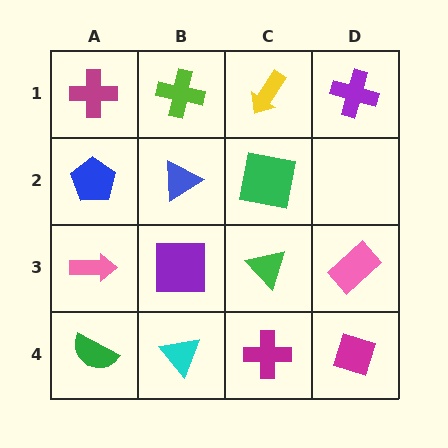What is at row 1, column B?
A lime cross.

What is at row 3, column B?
A purple square.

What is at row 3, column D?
A pink rectangle.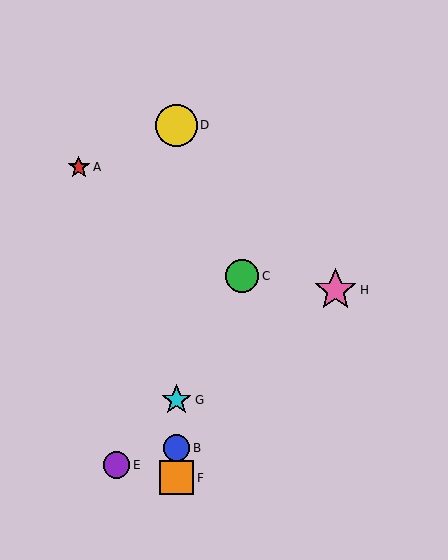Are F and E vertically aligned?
No, F is at x≈176 and E is at x≈117.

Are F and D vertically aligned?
Yes, both are at x≈176.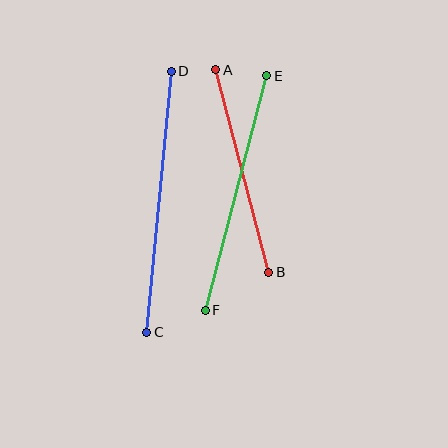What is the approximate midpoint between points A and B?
The midpoint is at approximately (242, 171) pixels.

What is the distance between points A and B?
The distance is approximately 210 pixels.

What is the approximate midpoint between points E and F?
The midpoint is at approximately (236, 193) pixels.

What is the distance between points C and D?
The distance is approximately 262 pixels.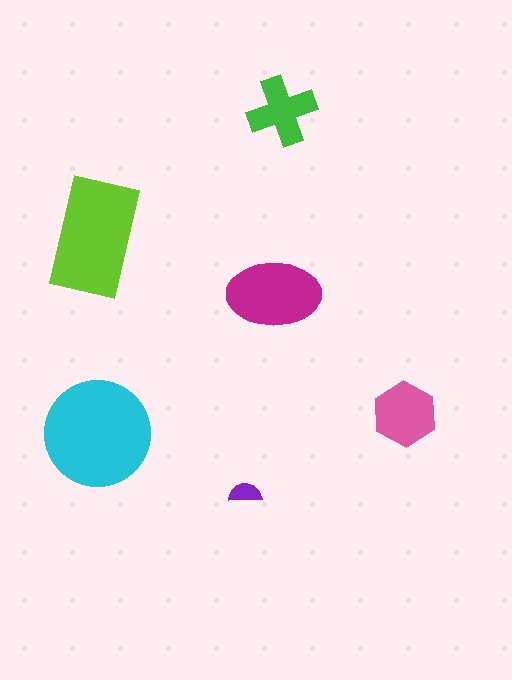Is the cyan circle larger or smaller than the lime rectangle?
Larger.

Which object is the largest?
The cyan circle.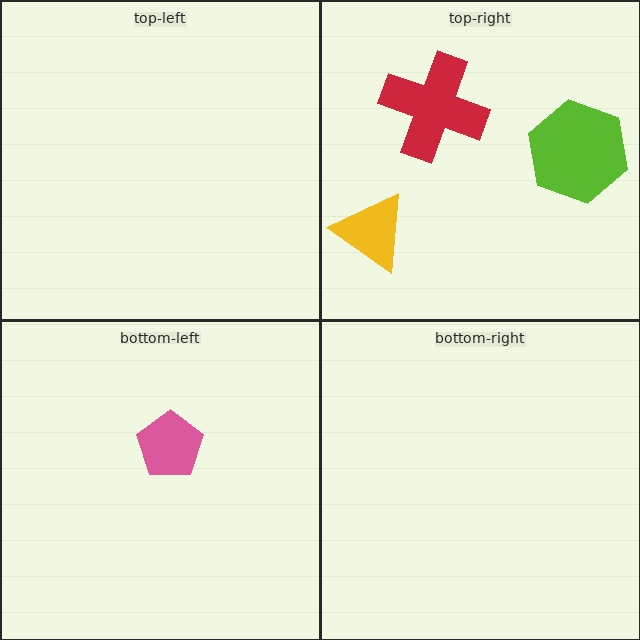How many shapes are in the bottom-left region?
1.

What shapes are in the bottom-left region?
The pink pentagon.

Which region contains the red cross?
The top-right region.